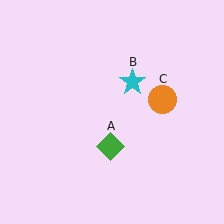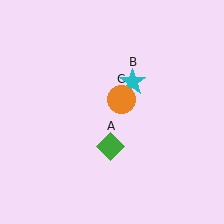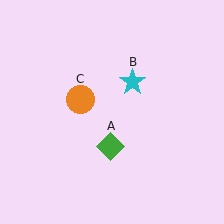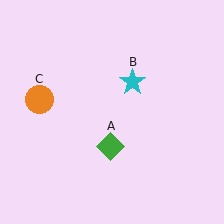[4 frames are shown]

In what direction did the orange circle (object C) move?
The orange circle (object C) moved left.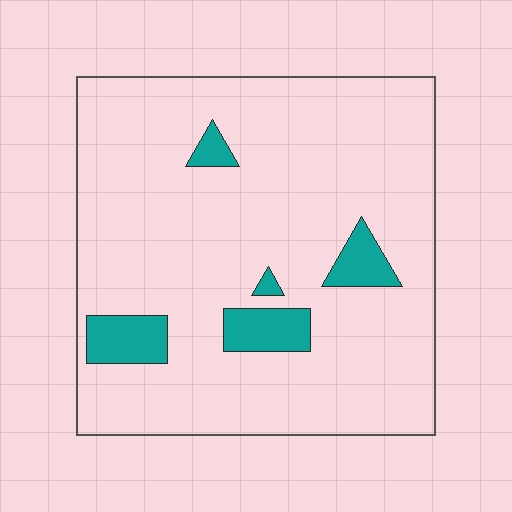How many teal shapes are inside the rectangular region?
5.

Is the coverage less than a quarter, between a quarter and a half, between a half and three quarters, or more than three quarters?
Less than a quarter.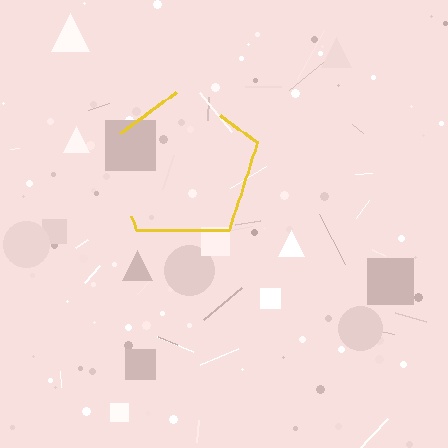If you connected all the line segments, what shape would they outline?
They would outline a pentagon.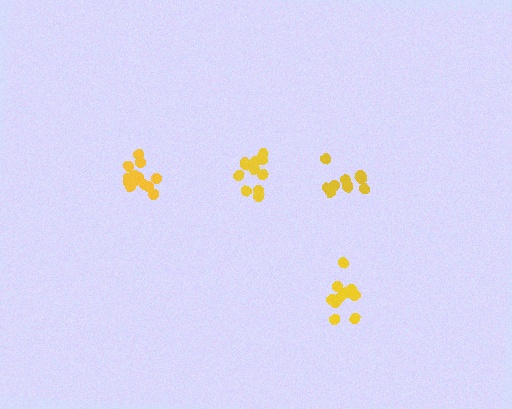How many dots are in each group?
Group 1: 11 dots, Group 2: 14 dots, Group 3: 10 dots, Group 4: 11 dots (46 total).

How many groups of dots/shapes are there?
There are 4 groups.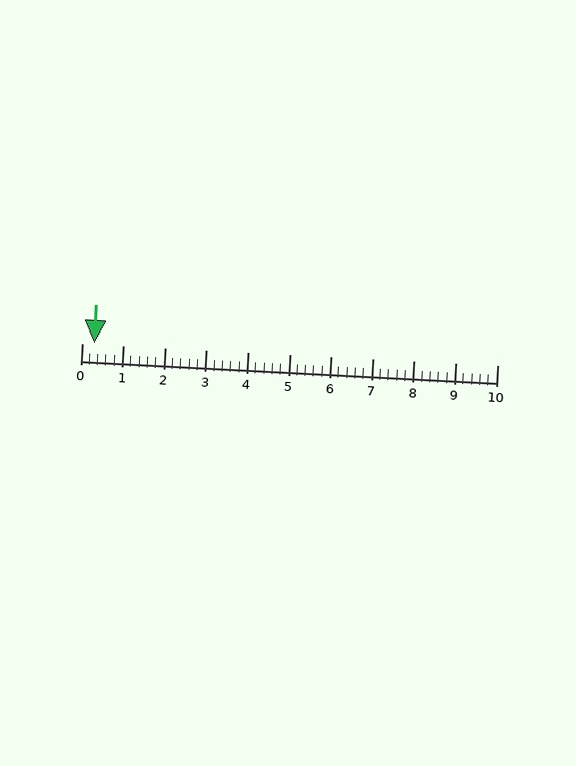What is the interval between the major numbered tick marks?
The major tick marks are spaced 1 units apart.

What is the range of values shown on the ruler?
The ruler shows values from 0 to 10.